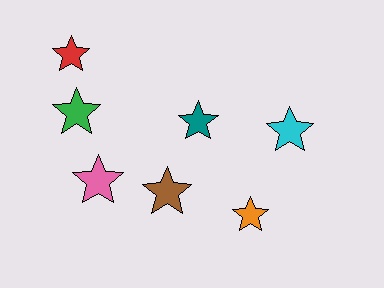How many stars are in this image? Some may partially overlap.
There are 7 stars.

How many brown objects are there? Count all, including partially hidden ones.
There is 1 brown object.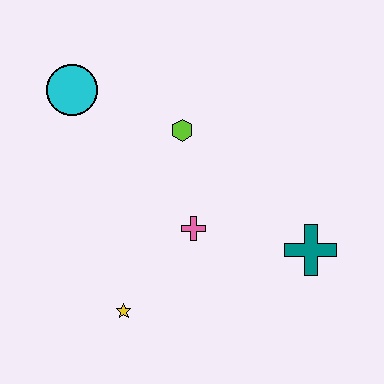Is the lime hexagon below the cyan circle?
Yes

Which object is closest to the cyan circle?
The lime hexagon is closest to the cyan circle.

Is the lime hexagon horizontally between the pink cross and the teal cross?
No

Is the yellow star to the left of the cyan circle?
No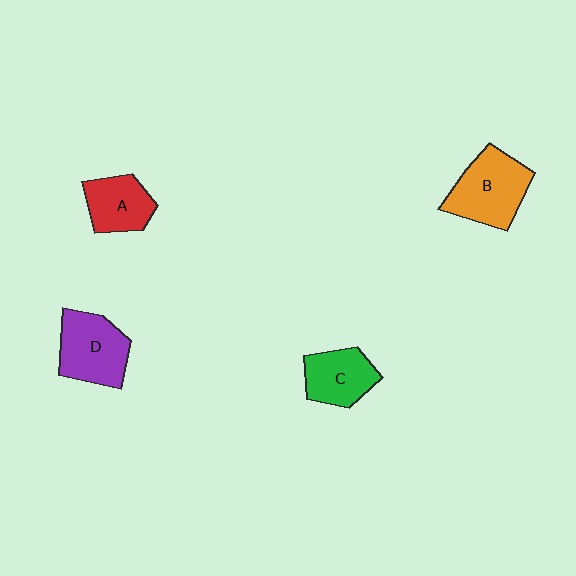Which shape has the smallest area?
Shape A (red).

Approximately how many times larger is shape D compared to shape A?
Approximately 1.3 times.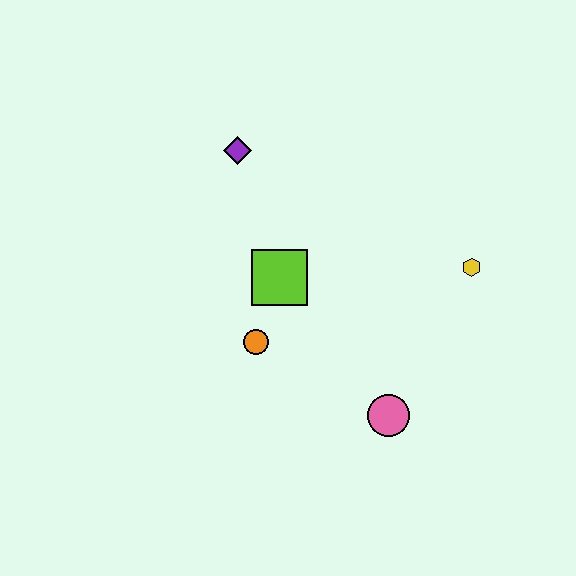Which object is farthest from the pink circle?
The purple diamond is farthest from the pink circle.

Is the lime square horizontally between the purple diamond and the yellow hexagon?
Yes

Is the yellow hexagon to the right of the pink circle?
Yes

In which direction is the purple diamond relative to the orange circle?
The purple diamond is above the orange circle.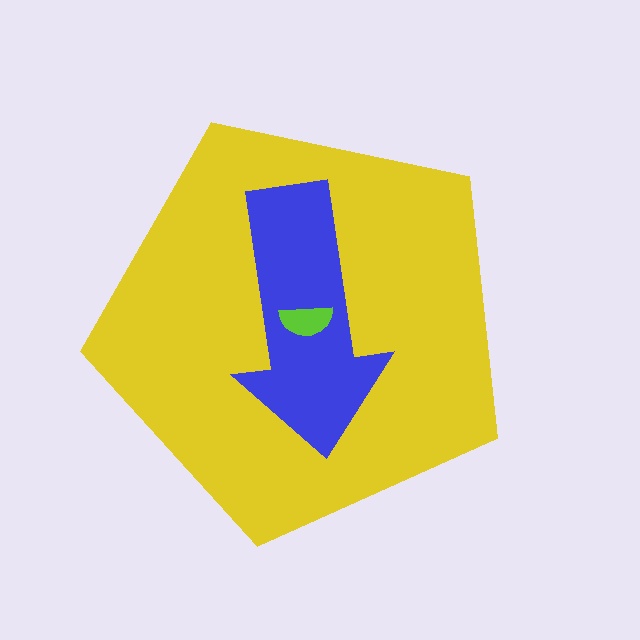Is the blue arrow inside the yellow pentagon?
Yes.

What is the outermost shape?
The yellow pentagon.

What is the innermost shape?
The lime semicircle.